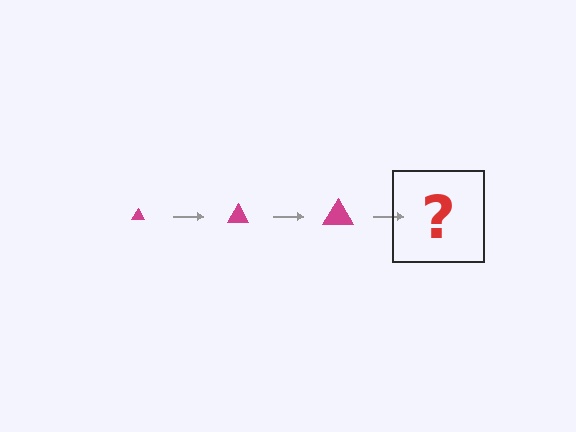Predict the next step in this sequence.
The next step is a magenta triangle, larger than the previous one.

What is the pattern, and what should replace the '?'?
The pattern is that the triangle gets progressively larger each step. The '?' should be a magenta triangle, larger than the previous one.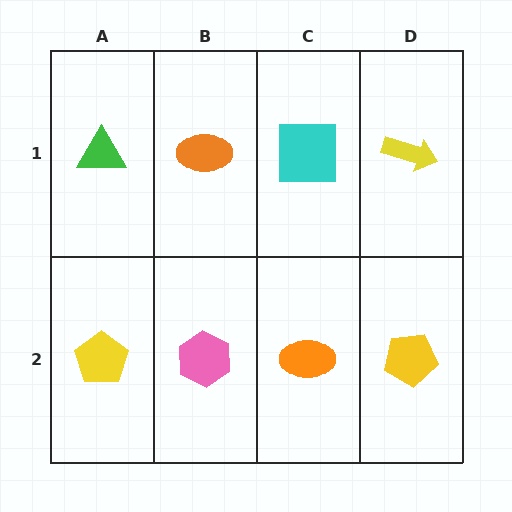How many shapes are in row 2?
4 shapes.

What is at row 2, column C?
An orange ellipse.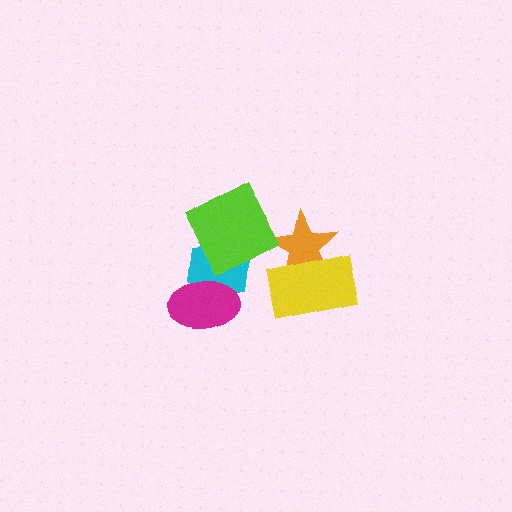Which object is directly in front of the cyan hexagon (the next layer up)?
The magenta ellipse is directly in front of the cyan hexagon.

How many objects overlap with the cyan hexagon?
2 objects overlap with the cyan hexagon.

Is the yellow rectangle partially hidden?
No, no other shape covers it.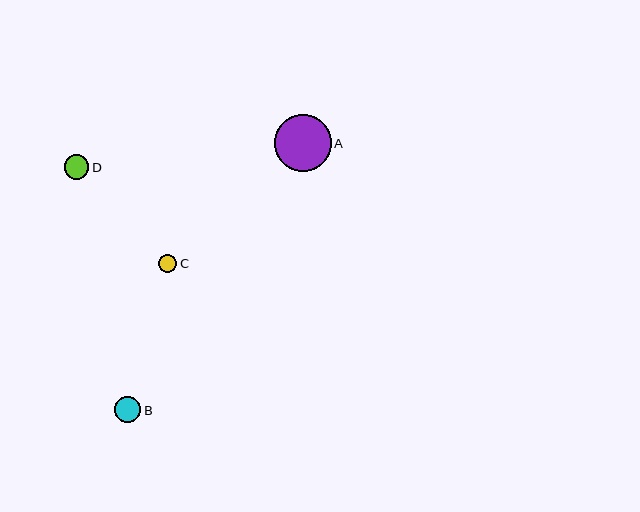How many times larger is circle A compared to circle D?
Circle A is approximately 2.3 times the size of circle D.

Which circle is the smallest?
Circle C is the smallest with a size of approximately 18 pixels.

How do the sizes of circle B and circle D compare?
Circle B and circle D are approximately the same size.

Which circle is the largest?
Circle A is the largest with a size of approximately 57 pixels.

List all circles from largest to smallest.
From largest to smallest: A, B, D, C.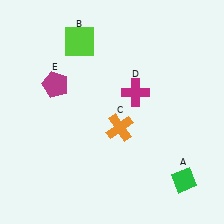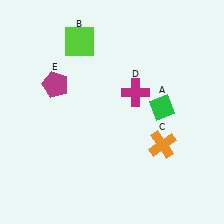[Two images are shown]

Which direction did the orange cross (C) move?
The orange cross (C) moved right.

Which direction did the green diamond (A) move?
The green diamond (A) moved up.